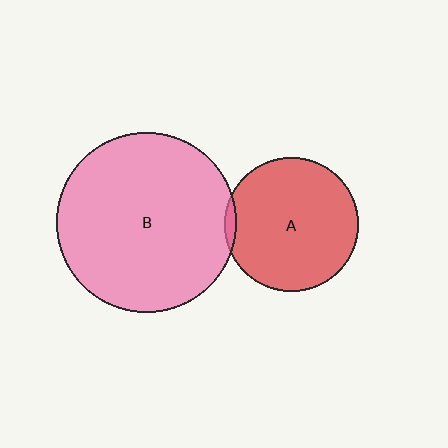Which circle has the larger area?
Circle B (pink).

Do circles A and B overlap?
Yes.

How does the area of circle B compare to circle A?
Approximately 1.8 times.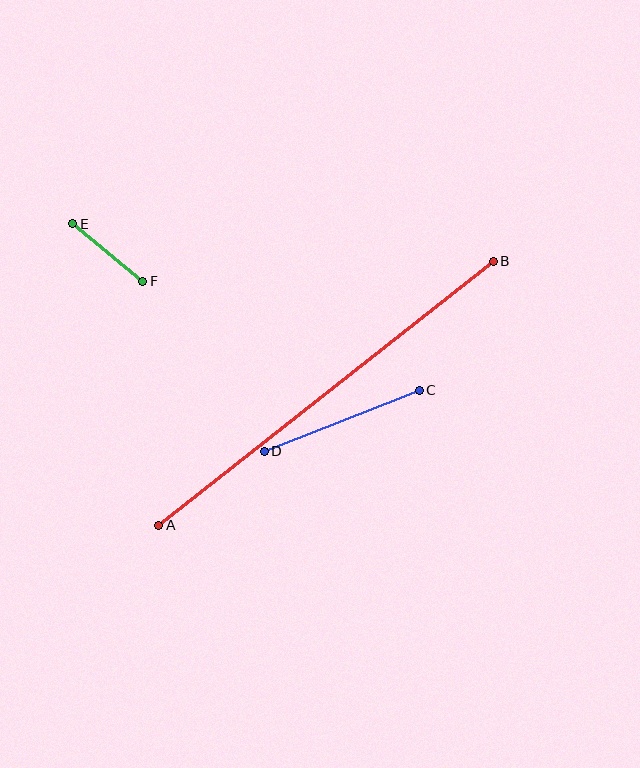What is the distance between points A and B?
The distance is approximately 426 pixels.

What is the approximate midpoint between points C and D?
The midpoint is at approximately (342, 421) pixels.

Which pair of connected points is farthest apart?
Points A and B are farthest apart.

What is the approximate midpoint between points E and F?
The midpoint is at approximately (108, 252) pixels.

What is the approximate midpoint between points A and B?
The midpoint is at approximately (326, 393) pixels.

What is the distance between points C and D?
The distance is approximately 167 pixels.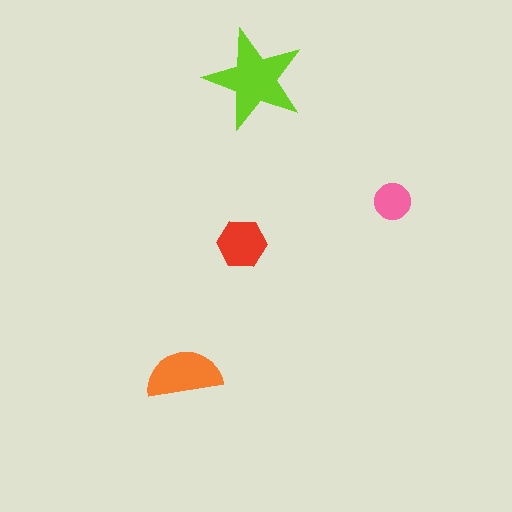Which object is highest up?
The lime star is topmost.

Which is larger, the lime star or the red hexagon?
The lime star.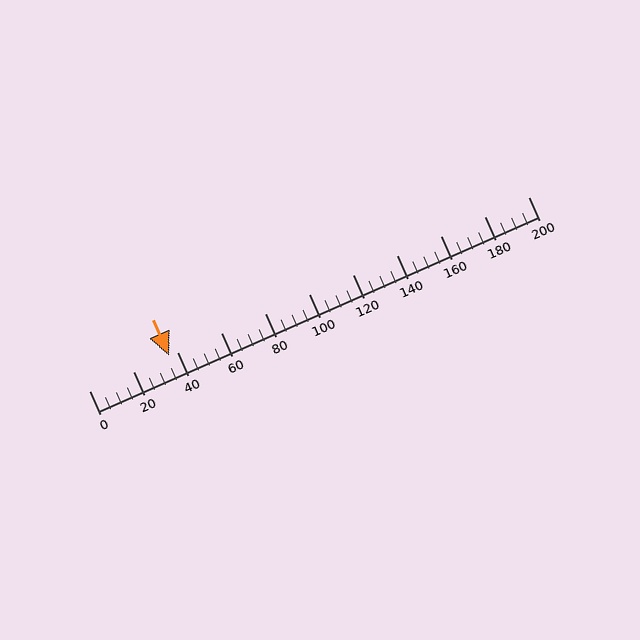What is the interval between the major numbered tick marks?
The major tick marks are spaced 20 units apart.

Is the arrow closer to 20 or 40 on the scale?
The arrow is closer to 40.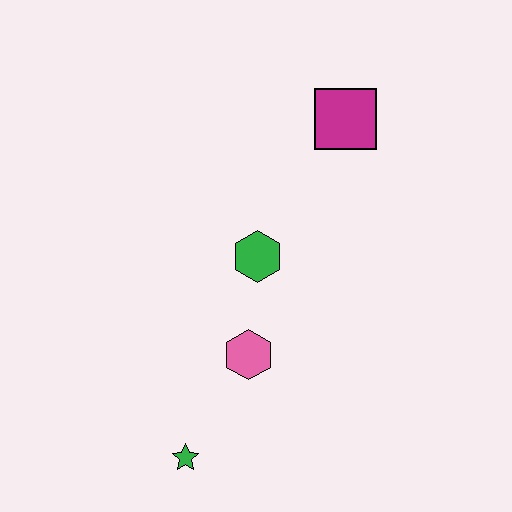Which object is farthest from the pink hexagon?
The magenta square is farthest from the pink hexagon.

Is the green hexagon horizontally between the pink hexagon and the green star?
No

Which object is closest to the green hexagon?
The pink hexagon is closest to the green hexagon.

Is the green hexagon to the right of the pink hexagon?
Yes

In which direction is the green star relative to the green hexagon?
The green star is below the green hexagon.